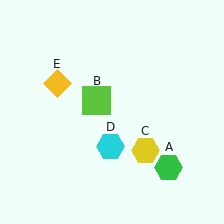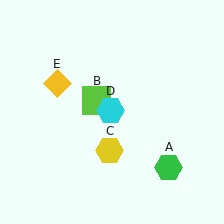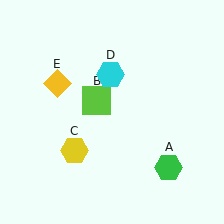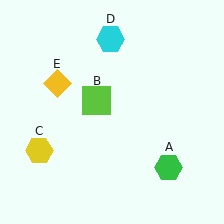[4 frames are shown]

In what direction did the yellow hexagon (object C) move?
The yellow hexagon (object C) moved left.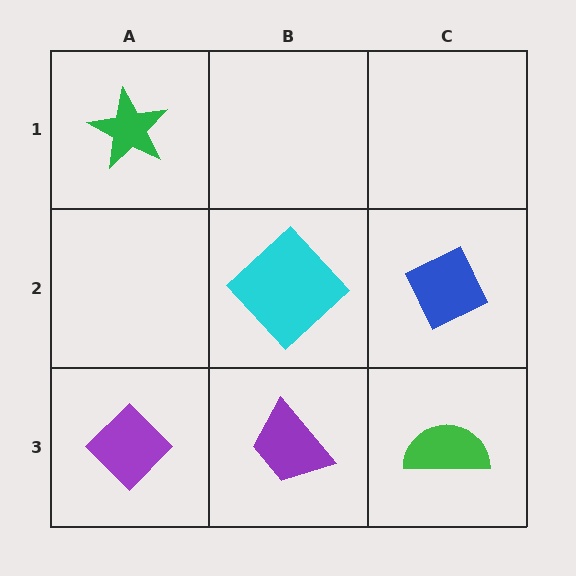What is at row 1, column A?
A green star.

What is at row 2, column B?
A cyan diamond.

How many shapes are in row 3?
3 shapes.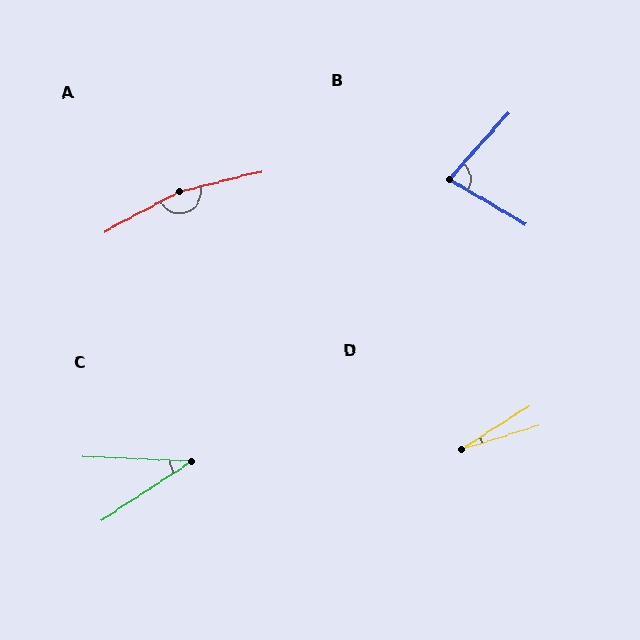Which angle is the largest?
A, at approximately 166 degrees.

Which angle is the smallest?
D, at approximately 15 degrees.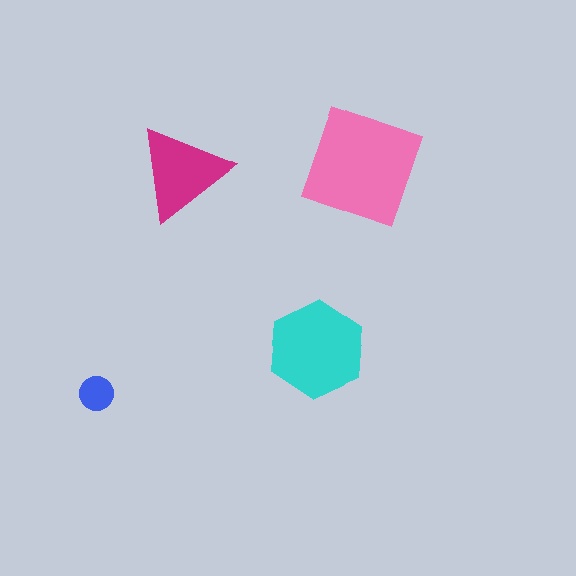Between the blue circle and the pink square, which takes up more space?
The pink square.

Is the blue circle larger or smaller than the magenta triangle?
Smaller.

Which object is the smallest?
The blue circle.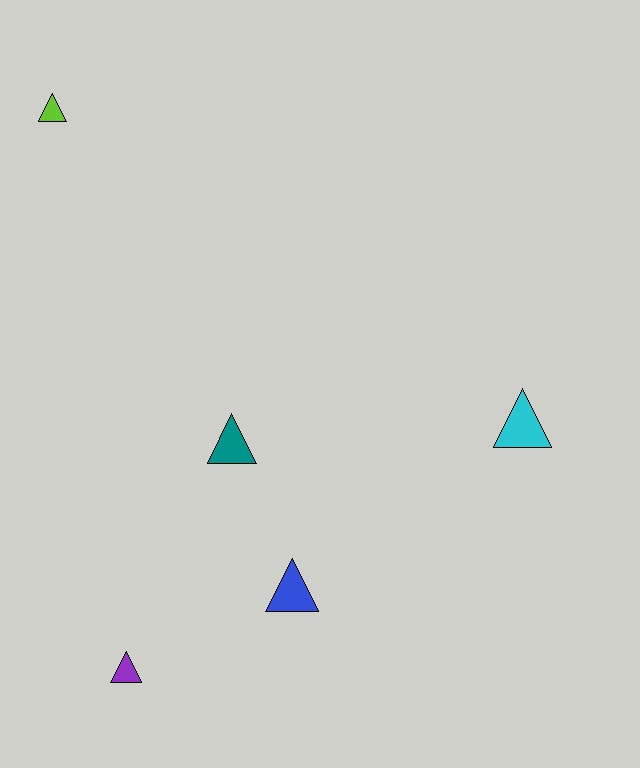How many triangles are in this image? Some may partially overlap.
There are 5 triangles.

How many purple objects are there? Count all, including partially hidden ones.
There is 1 purple object.